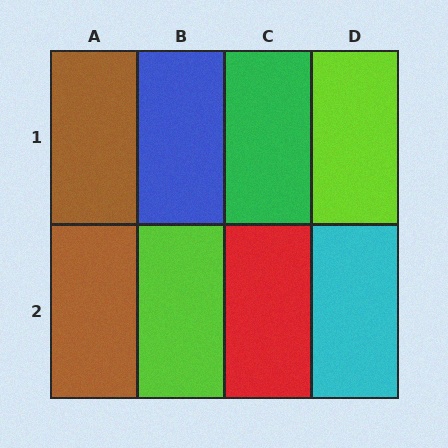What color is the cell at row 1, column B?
Blue.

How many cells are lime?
2 cells are lime.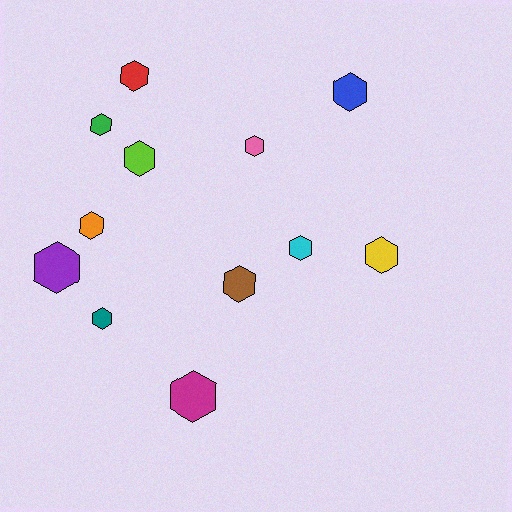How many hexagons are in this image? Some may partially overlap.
There are 12 hexagons.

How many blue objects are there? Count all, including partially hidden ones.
There is 1 blue object.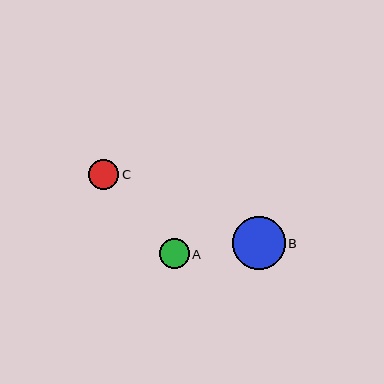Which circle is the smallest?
Circle C is the smallest with a size of approximately 30 pixels.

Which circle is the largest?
Circle B is the largest with a size of approximately 53 pixels.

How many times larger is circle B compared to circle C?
Circle B is approximately 1.8 times the size of circle C.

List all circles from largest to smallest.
From largest to smallest: B, A, C.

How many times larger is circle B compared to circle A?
Circle B is approximately 1.7 times the size of circle A.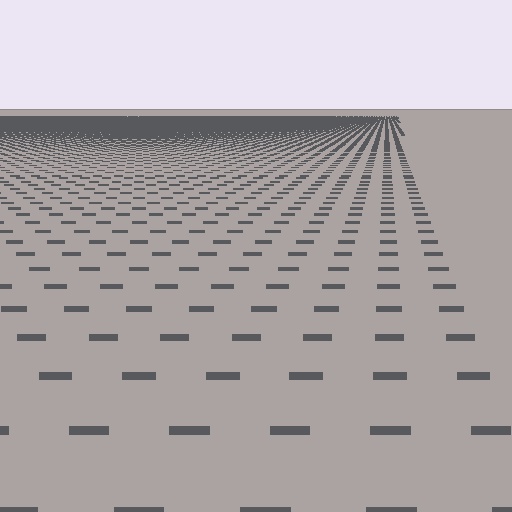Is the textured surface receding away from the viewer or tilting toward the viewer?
The surface is receding away from the viewer. Texture elements get smaller and denser toward the top.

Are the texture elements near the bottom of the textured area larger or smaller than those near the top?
Larger. Near the bottom, elements are closer to the viewer and appear at a bigger on-screen size.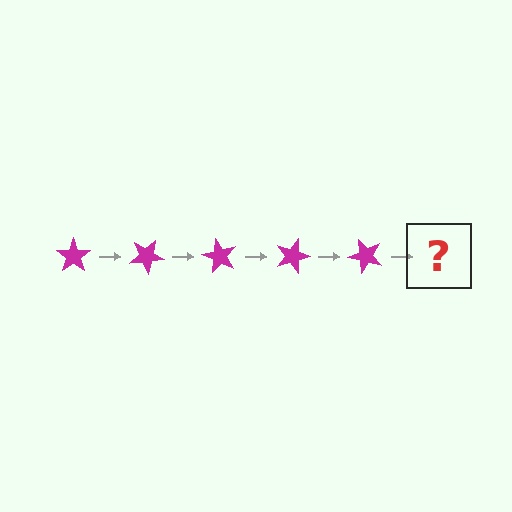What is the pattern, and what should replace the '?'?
The pattern is that the star rotates 30 degrees each step. The '?' should be a magenta star rotated 150 degrees.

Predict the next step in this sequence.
The next step is a magenta star rotated 150 degrees.